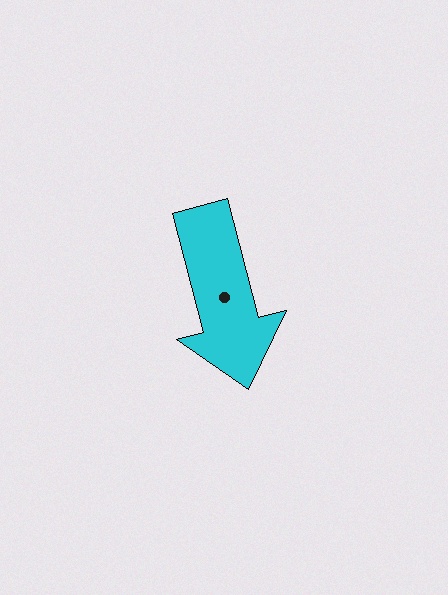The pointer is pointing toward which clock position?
Roughly 6 o'clock.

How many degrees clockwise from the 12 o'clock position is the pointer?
Approximately 165 degrees.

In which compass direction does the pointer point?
South.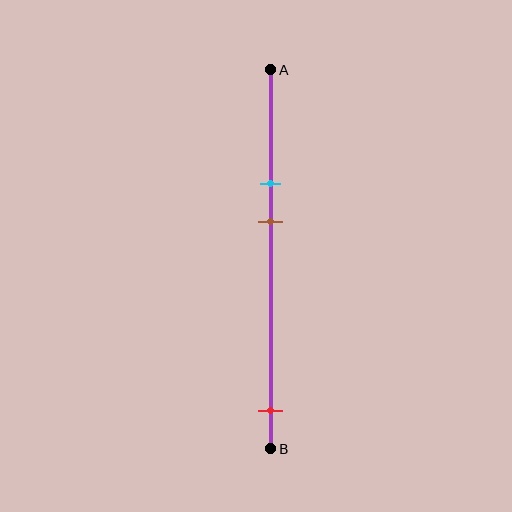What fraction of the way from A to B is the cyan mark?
The cyan mark is approximately 30% (0.3) of the way from A to B.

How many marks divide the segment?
There are 3 marks dividing the segment.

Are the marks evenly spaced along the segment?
No, the marks are not evenly spaced.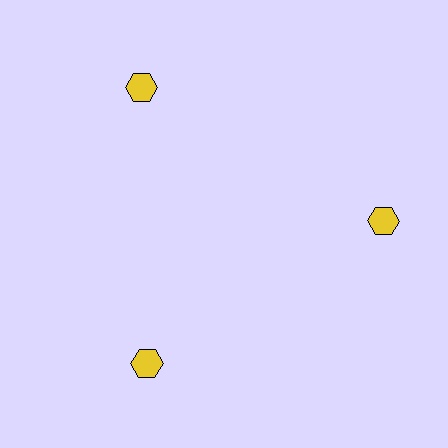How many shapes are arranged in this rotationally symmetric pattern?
There are 3 shapes, arranged in 3 groups of 1.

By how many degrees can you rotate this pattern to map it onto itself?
The pattern maps onto itself every 120 degrees of rotation.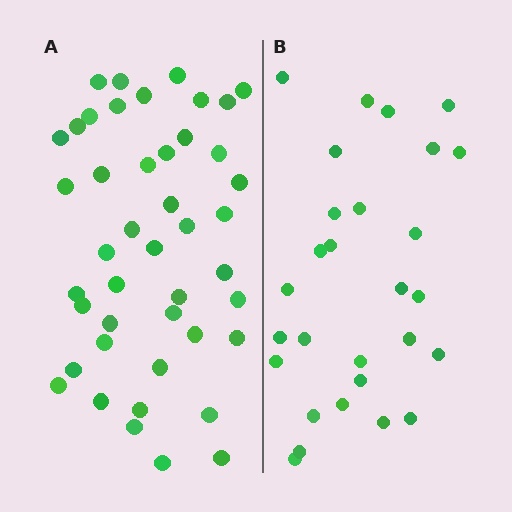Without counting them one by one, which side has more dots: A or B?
Region A (the left region) has more dots.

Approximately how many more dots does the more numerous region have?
Region A has approximately 15 more dots than region B.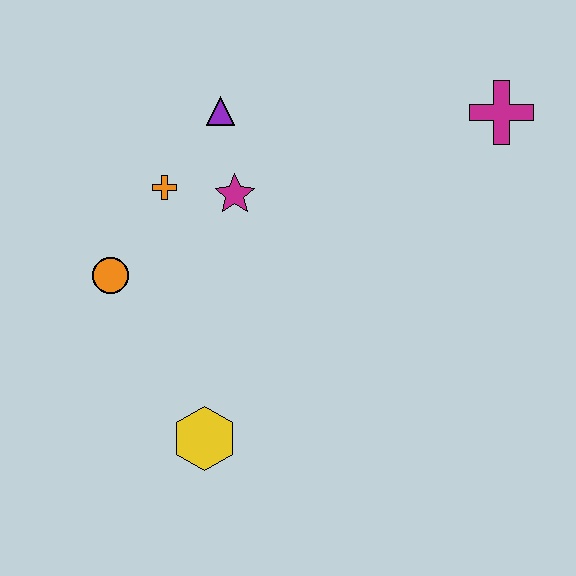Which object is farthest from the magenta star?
The magenta cross is farthest from the magenta star.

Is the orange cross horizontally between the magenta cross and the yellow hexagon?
No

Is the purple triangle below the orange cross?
No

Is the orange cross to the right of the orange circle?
Yes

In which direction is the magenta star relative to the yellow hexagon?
The magenta star is above the yellow hexagon.